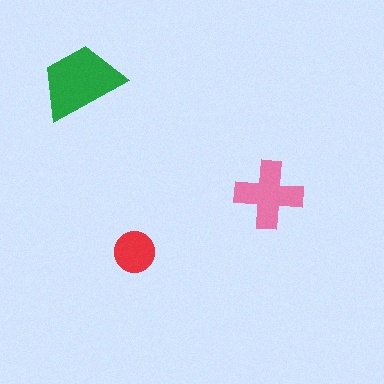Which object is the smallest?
The red circle.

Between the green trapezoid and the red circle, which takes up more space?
The green trapezoid.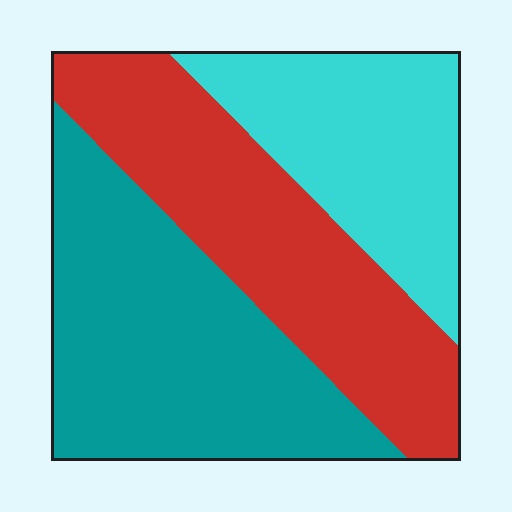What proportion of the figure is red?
Red covers about 35% of the figure.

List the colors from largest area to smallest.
From largest to smallest: teal, red, cyan.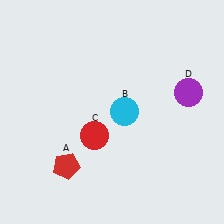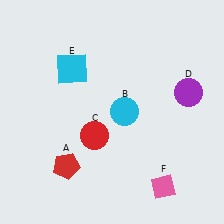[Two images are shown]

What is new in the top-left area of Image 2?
A cyan square (E) was added in the top-left area of Image 2.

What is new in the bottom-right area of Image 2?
A pink diamond (F) was added in the bottom-right area of Image 2.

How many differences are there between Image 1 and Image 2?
There are 2 differences between the two images.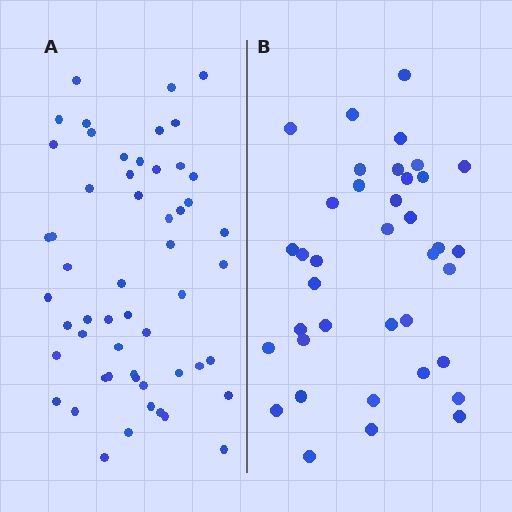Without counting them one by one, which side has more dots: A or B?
Region A (the left region) has more dots.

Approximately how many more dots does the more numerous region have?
Region A has approximately 15 more dots than region B.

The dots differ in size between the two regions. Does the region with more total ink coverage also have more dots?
No. Region B has more total ink coverage because its dots are larger, but region A actually contains more individual dots. Total area can be misleading — the number of items is what matters here.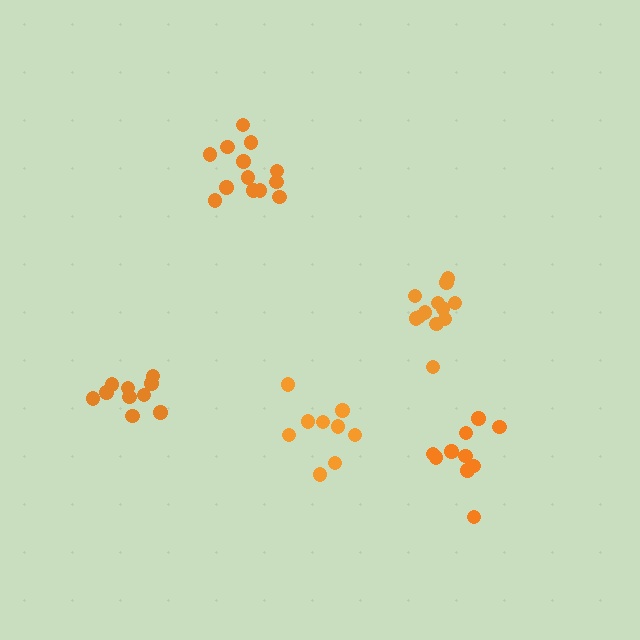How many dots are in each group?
Group 1: 10 dots, Group 2: 13 dots, Group 3: 9 dots, Group 4: 12 dots, Group 5: 10 dots (54 total).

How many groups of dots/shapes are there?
There are 5 groups.